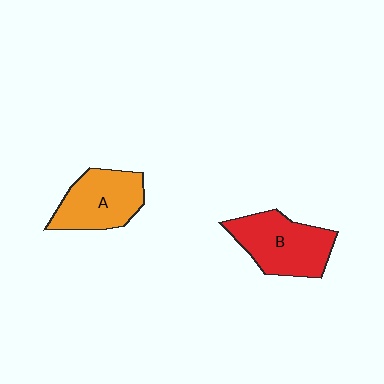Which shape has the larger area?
Shape B (red).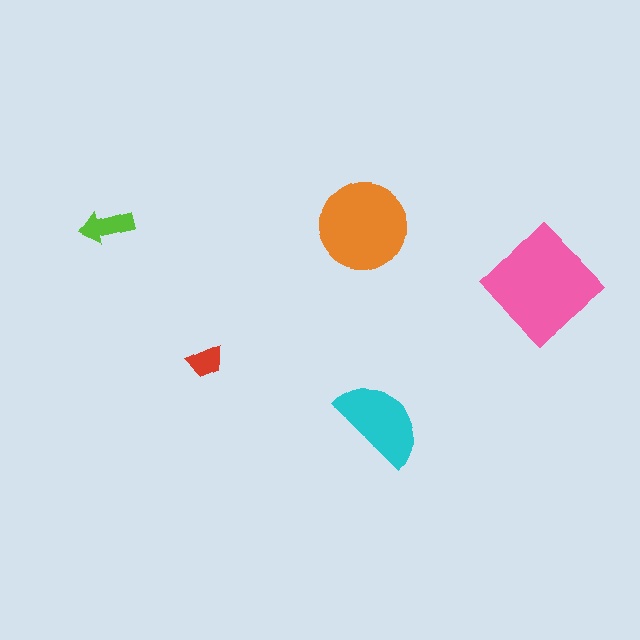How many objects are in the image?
There are 5 objects in the image.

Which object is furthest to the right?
The pink diamond is rightmost.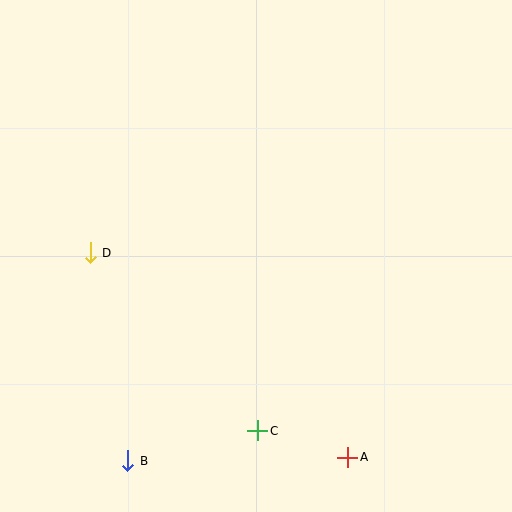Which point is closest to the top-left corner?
Point D is closest to the top-left corner.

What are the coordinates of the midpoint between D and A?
The midpoint between D and A is at (219, 355).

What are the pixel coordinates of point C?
Point C is at (258, 431).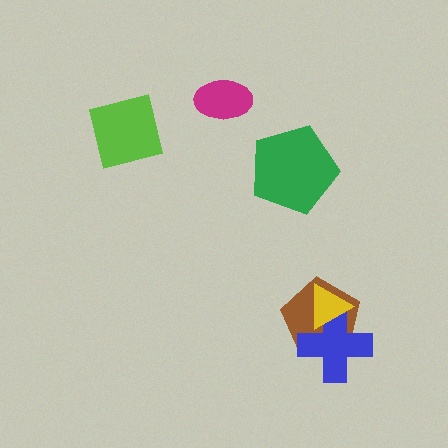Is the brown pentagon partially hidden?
Yes, it is partially covered by another shape.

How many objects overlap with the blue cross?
2 objects overlap with the blue cross.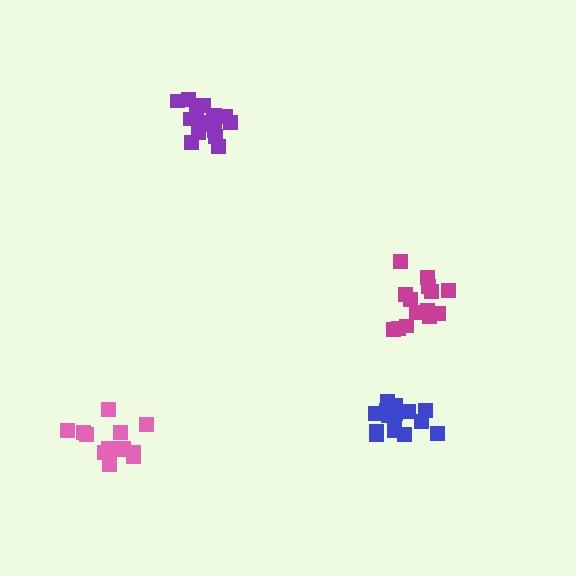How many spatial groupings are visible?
There are 4 spatial groupings.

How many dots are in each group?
Group 1: 16 dots, Group 2: 14 dots, Group 3: 13 dots, Group 4: 17 dots (60 total).